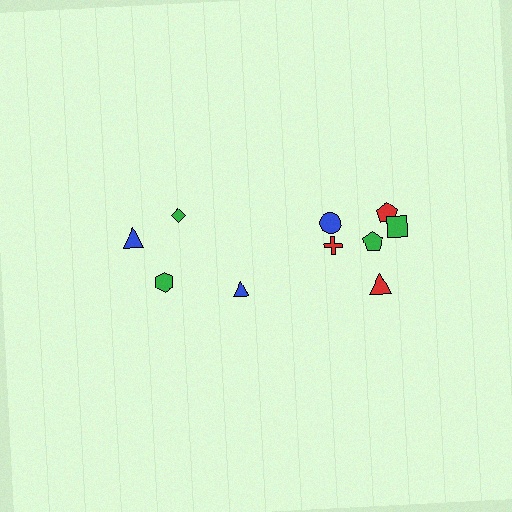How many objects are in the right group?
There are 6 objects.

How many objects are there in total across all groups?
There are 10 objects.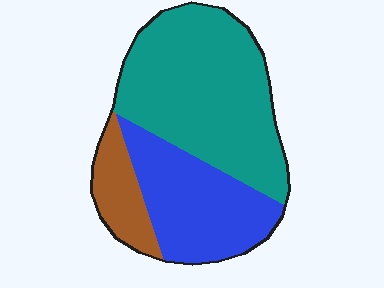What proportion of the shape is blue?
Blue covers roughly 30% of the shape.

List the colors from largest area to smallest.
From largest to smallest: teal, blue, brown.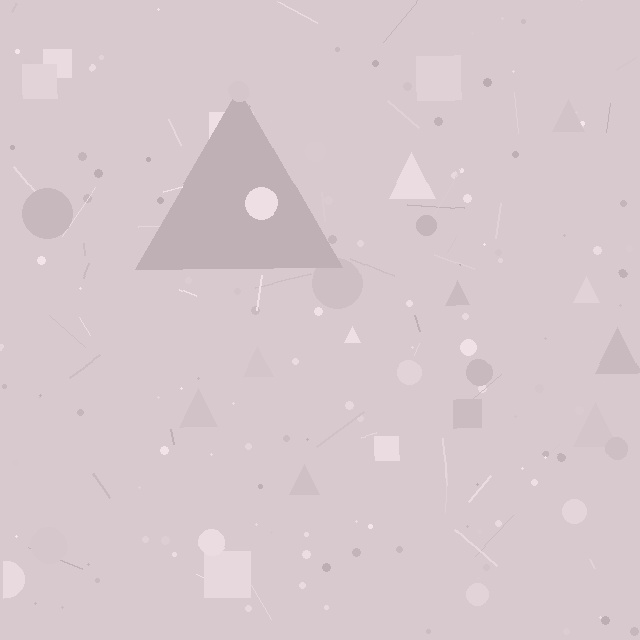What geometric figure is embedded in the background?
A triangle is embedded in the background.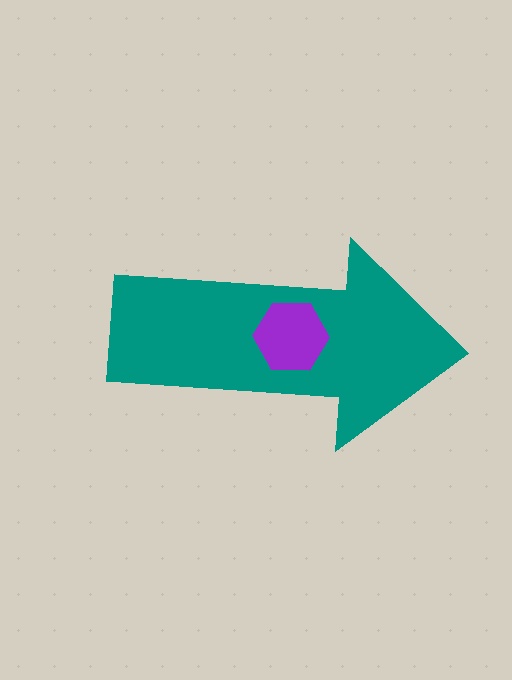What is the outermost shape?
The teal arrow.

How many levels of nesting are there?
2.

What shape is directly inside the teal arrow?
The purple hexagon.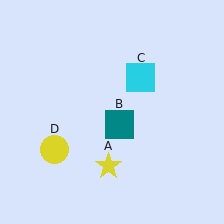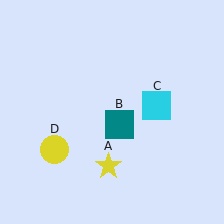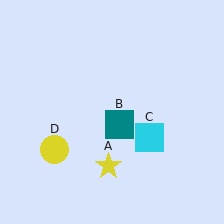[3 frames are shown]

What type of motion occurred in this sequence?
The cyan square (object C) rotated clockwise around the center of the scene.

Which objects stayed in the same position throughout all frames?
Yellow star (object A) and teal square (object B) and yellow circle (object D) remained stationary.